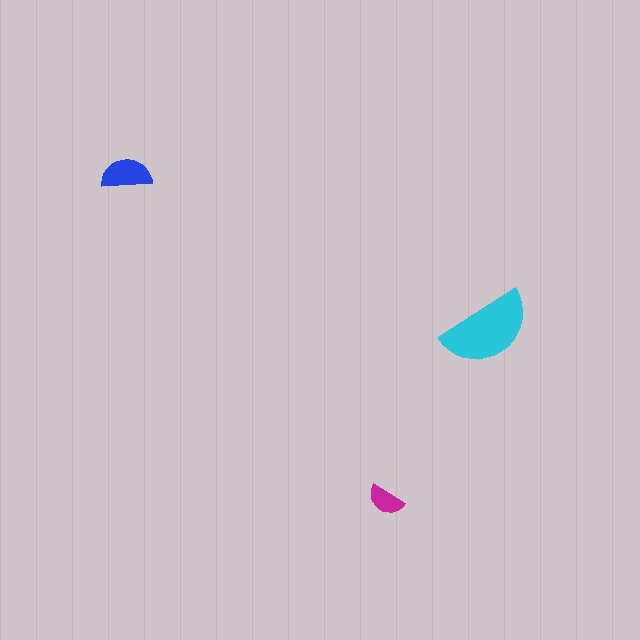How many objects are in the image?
There are 3 objects in the image.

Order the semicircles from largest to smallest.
the cyan one, the blue one, the magenta one.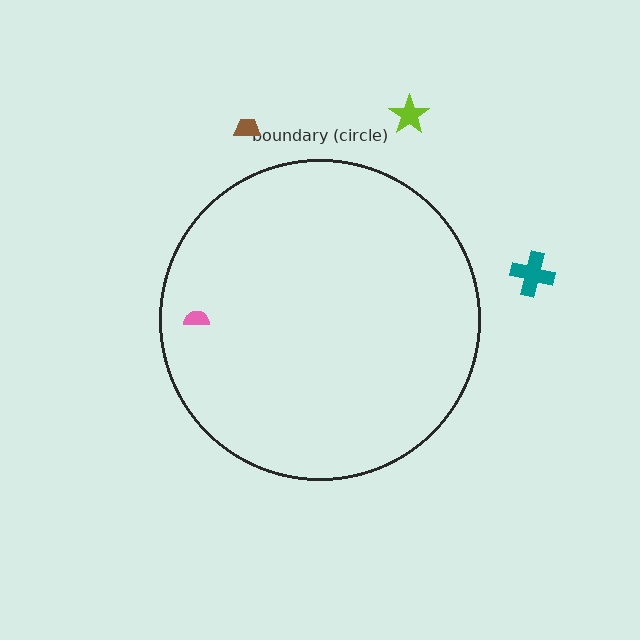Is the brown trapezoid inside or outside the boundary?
Outside.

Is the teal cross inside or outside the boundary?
Outside.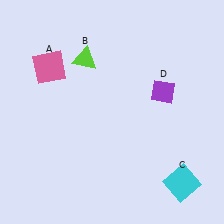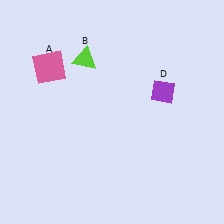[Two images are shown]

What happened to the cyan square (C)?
The cyan square (C) was removed in Image 2. It was in the bottom-right area of Image 1.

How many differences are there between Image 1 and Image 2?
There is 1 difference between the two images.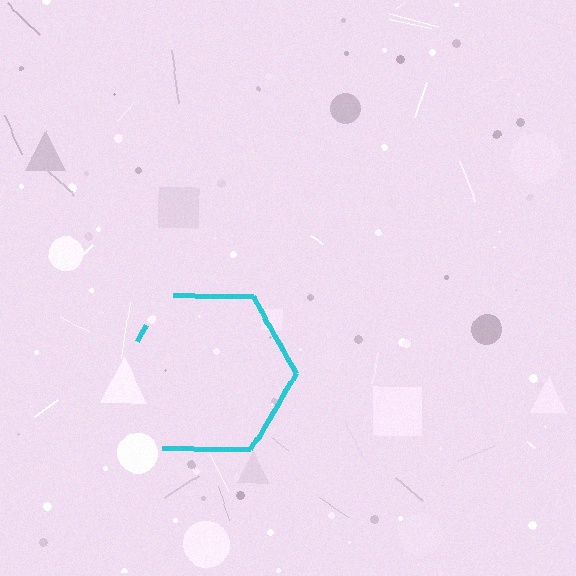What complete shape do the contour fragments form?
The contour fragments form a hexagon.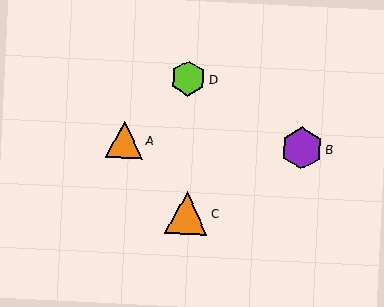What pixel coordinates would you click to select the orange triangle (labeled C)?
Click at (187, 213) to select the orange triangle C.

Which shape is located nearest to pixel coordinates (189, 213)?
The orange triangle (labeled C) at (187, 213) is nearest to that location.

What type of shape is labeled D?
Shape D is a lime hexagon.